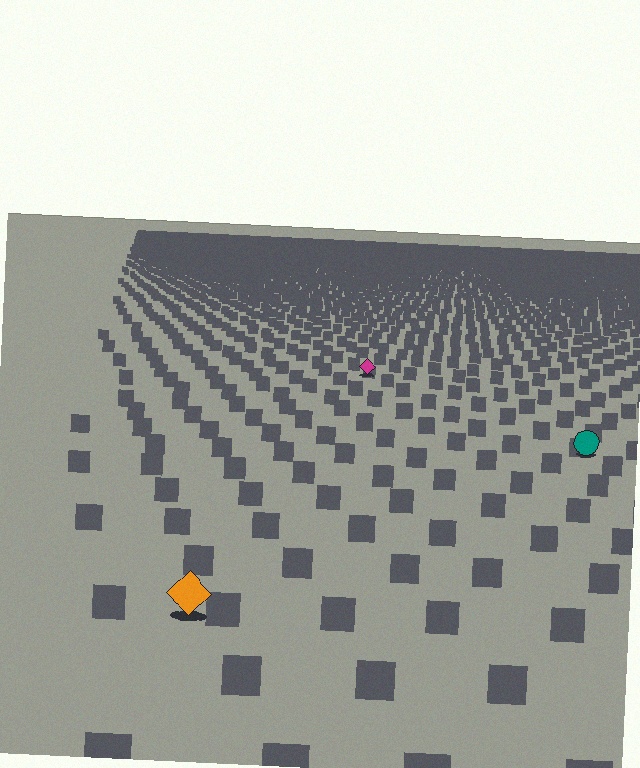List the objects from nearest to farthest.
From nearest to farthest: the orange diamond, the teal circle, the magenta diamond.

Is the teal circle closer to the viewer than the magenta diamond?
Yes. The teal circle is closer — you can tell from the texture gradient: the ground texture is coarser near it.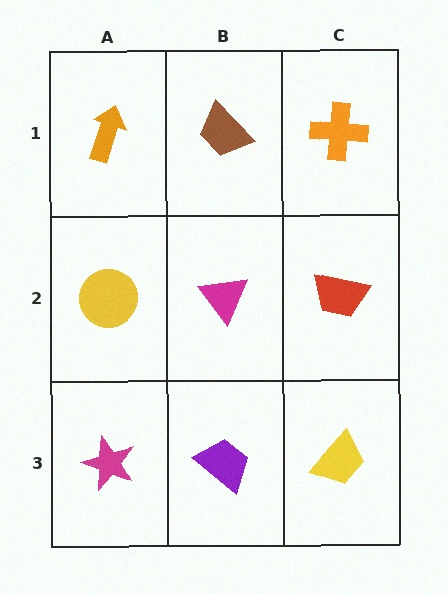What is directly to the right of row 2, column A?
A magenta triangle.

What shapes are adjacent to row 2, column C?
An orange cross (row 1, column C), a yellow trapezoid (row 3, column C), a magenta triangle (row 2, column B).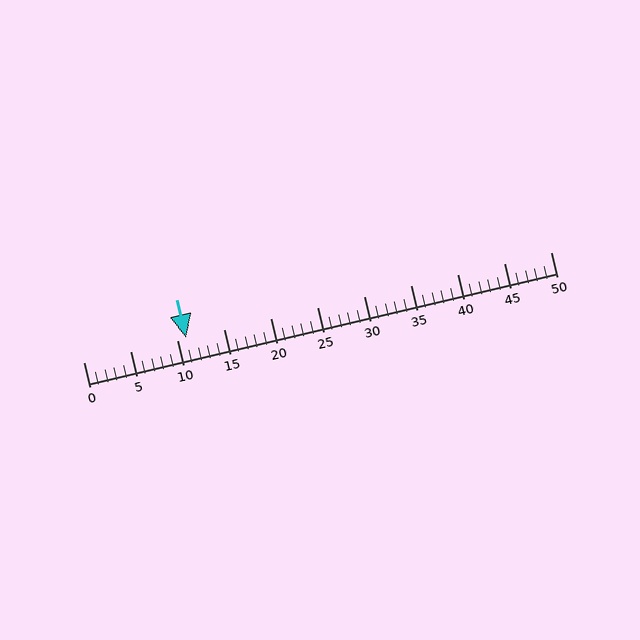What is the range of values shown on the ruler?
The ruler shows values from 0 to 50.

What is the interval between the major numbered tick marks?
The major tick marks are spaced 5 units apart.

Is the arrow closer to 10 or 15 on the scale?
The arrow is closer to 10.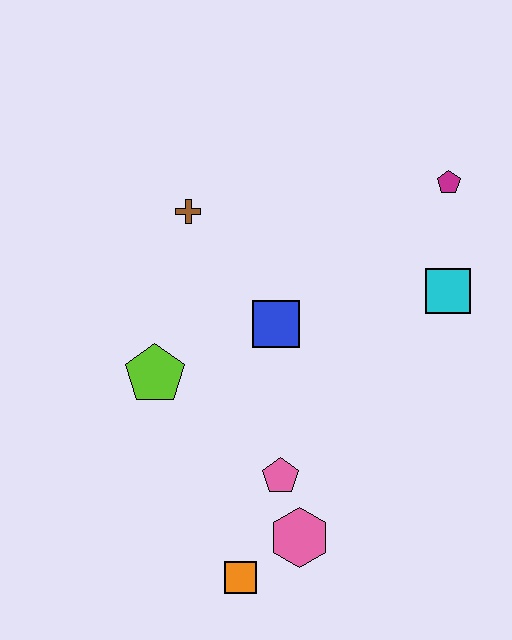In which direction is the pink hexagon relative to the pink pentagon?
The pink hexagon is below the pink pentagon.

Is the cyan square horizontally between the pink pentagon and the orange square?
No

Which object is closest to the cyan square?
The magenta pentagon is closest to the cyan square.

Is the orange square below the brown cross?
Yes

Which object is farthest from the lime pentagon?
The magenta pentagon is farthest from the lime pentagon.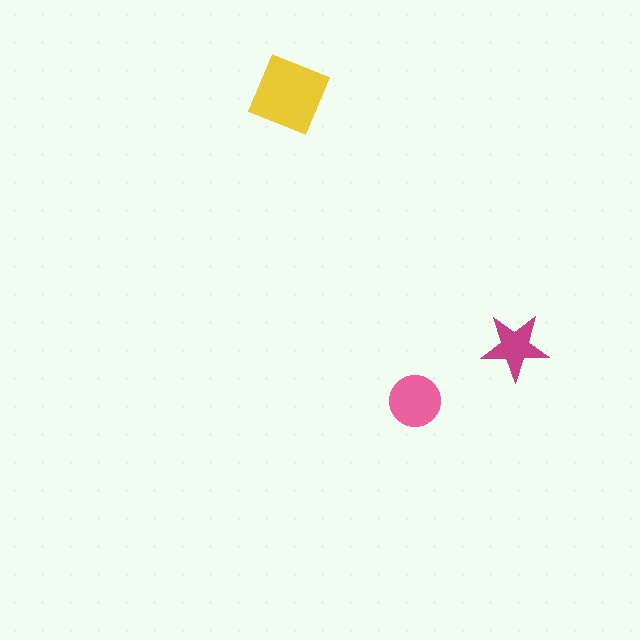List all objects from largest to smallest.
The yellow diamond, the pink circle, the magenta star.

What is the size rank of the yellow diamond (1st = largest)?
1st.